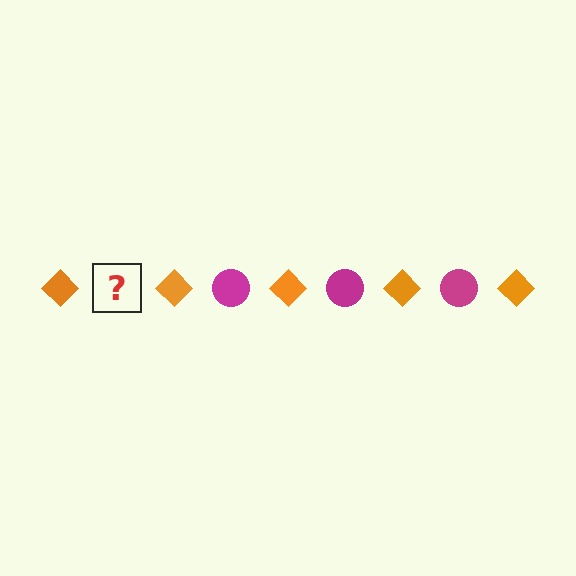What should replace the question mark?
The question mark should be replaced with a magenta circle.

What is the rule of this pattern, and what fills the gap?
The rule is that the pattern alternates between orange diamond and magenta circle. The gap should be filled with a magenta circle.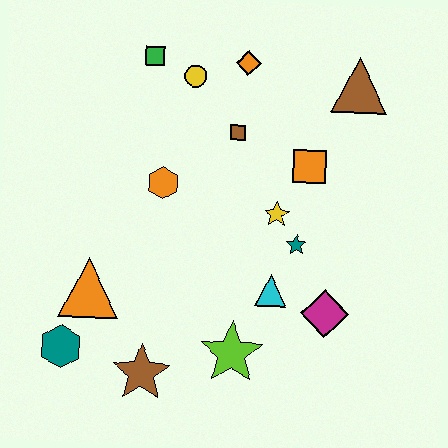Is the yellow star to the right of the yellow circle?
Yes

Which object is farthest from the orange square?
The teal hexagon is farthest from the orange square.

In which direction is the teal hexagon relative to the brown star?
The teal hexagon is to the left of the brown star.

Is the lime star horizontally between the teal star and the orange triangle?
Yes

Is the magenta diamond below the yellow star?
Yes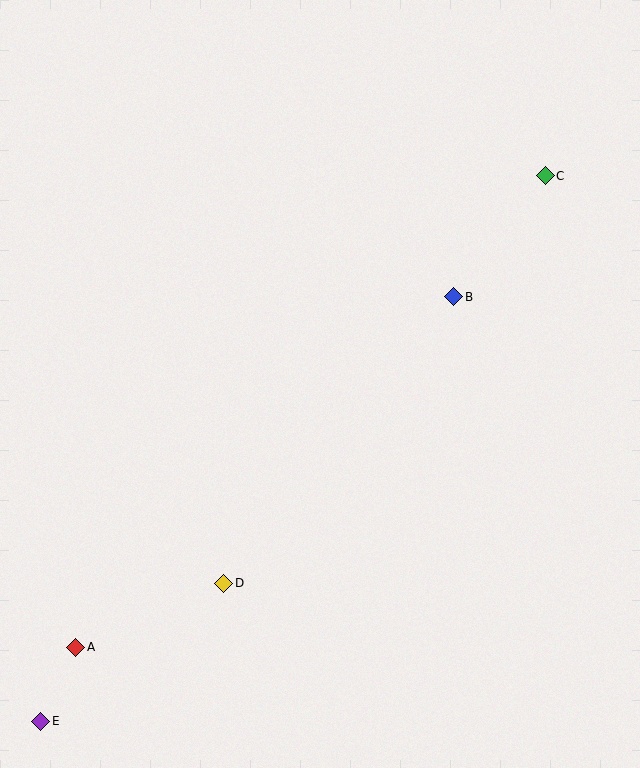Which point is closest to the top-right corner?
Point C is closest to the top-right corner.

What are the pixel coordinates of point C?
Point C is at (545, 176).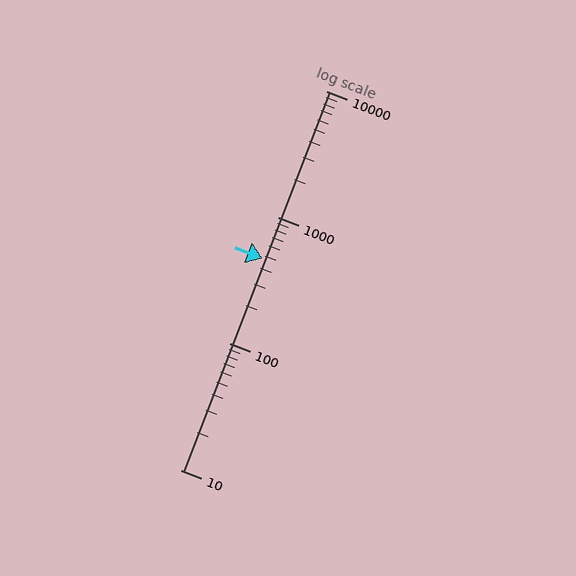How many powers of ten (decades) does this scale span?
The scale spans 3 decades, from 10 to 10000.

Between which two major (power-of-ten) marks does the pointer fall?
The pointer is between 100 and 1000.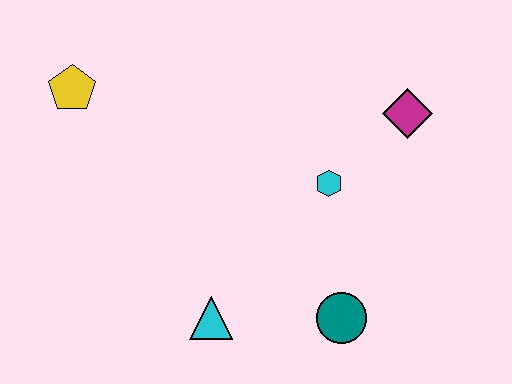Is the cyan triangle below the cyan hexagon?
Yes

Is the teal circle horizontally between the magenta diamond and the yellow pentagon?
Yes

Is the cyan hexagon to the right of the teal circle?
No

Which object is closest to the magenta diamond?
The cyan hexagon is closest to the magenta diamond.